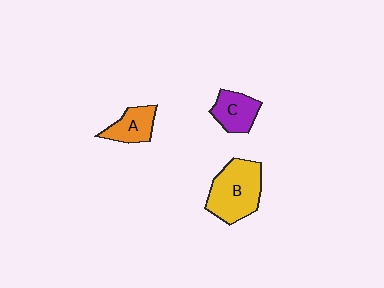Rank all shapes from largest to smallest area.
From largest to smallest: B (yellow), C (purple), A (orange).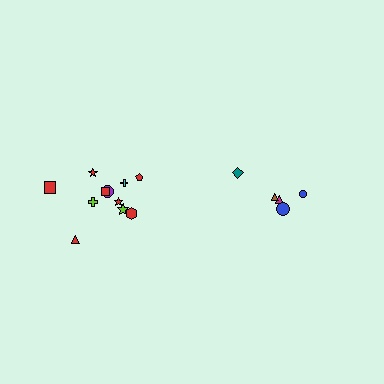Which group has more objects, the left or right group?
The left group.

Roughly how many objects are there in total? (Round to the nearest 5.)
Roughly 15 objects in total.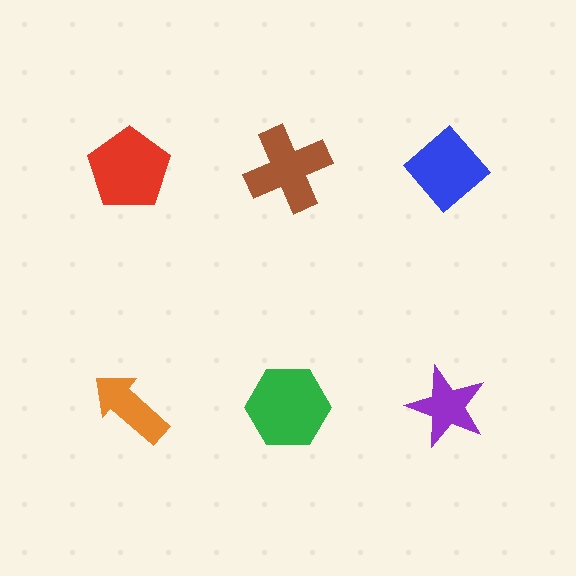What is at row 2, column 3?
A purple star.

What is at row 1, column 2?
A brown cross.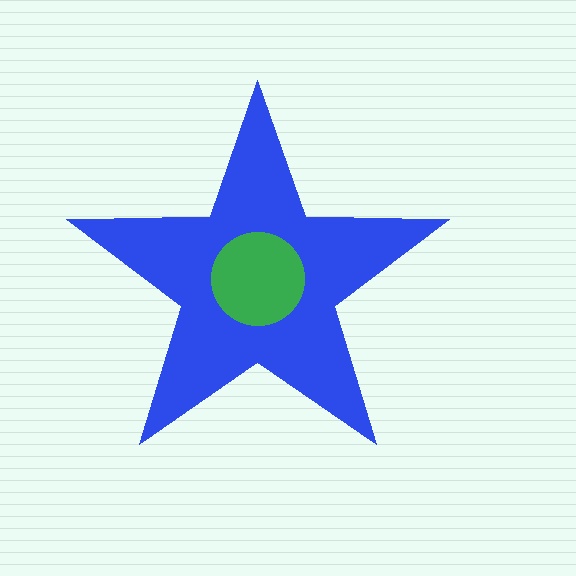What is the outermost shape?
The blue star.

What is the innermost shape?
The green circle.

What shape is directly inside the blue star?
The green circle.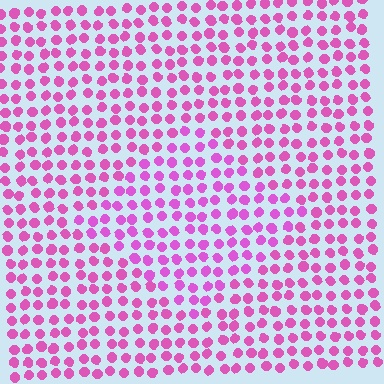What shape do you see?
I see a diamond.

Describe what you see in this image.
The image is filled with small pink elements in a uniform arrangement. A diamond-shaped region is visible where the elements are tinted to a slightly different hue, forming a subtle color boundary.